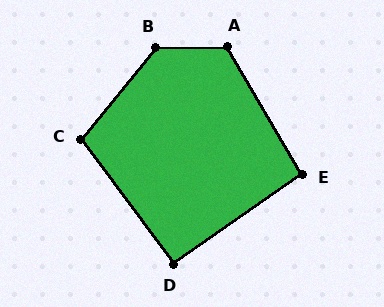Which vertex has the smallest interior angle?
D, at approximately 92 degrees.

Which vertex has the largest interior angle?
B, at approximately 129 degrees.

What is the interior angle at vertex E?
Approximately 94 degrees (approximately right).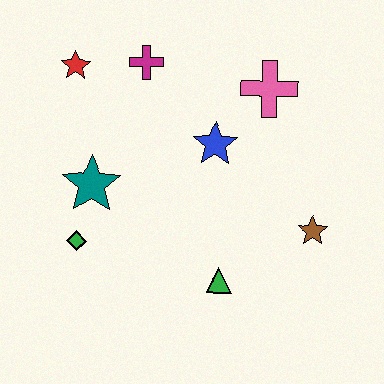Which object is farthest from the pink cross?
The green diamond is farthest from the pink cross.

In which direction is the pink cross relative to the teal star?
The pink cross is to the right of the teal star.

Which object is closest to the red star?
The magenta cross is closest to the red star.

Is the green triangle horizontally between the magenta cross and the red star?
No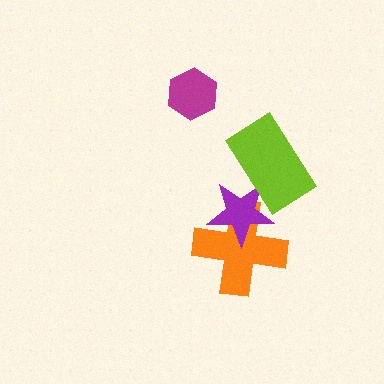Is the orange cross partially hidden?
Yes, it is partially covered by another shape.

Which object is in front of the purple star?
The lime rectangle is in front of the purple star.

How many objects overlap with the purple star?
2 objects overlap with the purple star.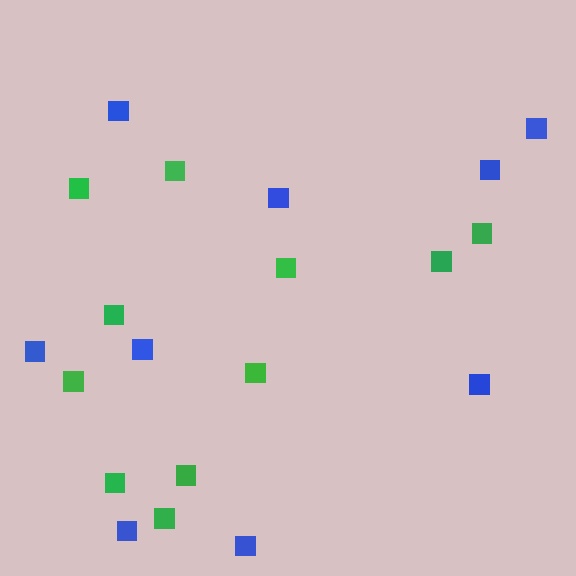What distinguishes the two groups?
There are 2 groups: one group of green squares (11) and one group of blue squares (9).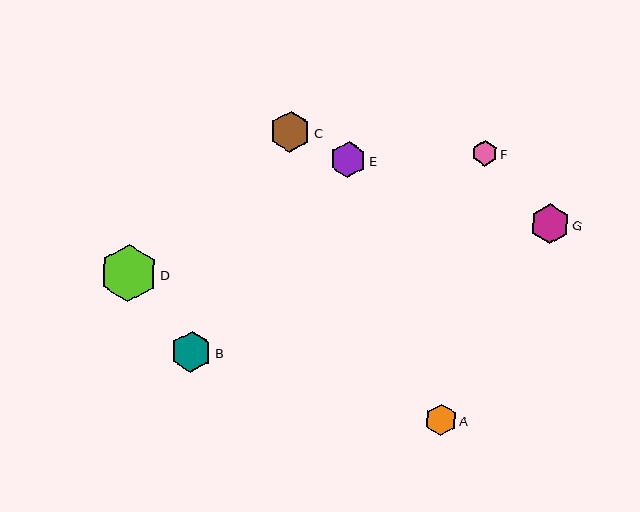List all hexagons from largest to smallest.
From largest to smallest: D, C, B, G, E, A, F.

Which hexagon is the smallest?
Hexagon F is the smallest with a size of approximately 26 pixels.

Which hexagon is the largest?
Hexagon D is the largest with a size of approximately 57 pixels.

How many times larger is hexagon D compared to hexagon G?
Hexagon D is approximately 1.5 times the size of hexagon G.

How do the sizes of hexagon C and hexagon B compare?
Hexagon C and hexagon B are approximately the same size.